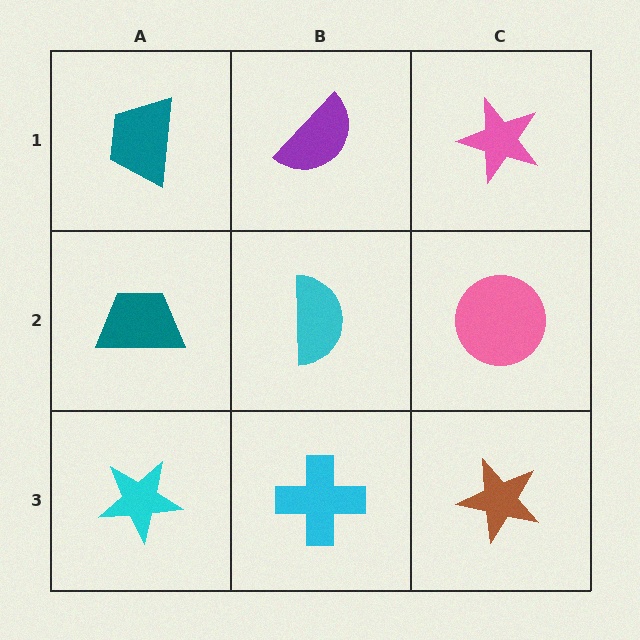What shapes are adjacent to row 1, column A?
A teal trapezoid (row 2, column A), a purple semicircle (row 1, column B).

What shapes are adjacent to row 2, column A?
A teal trapezoid (row 1, column A), a cyan star (row 3, column A), a cyan semicircle (row 2, column B).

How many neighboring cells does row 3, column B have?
3.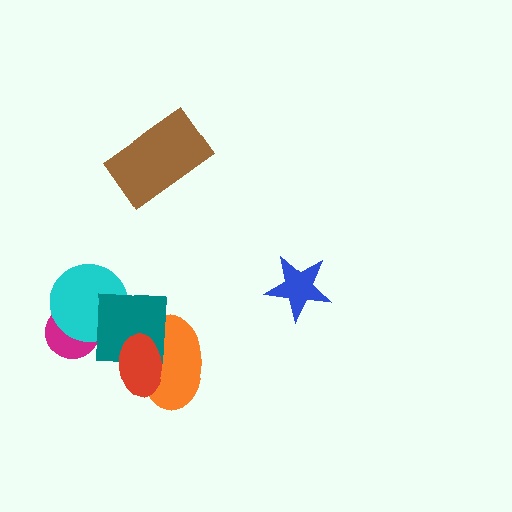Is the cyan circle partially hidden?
Yes, it is partially covered by another shape.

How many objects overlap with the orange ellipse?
2 objects overlap with the orange ellipse.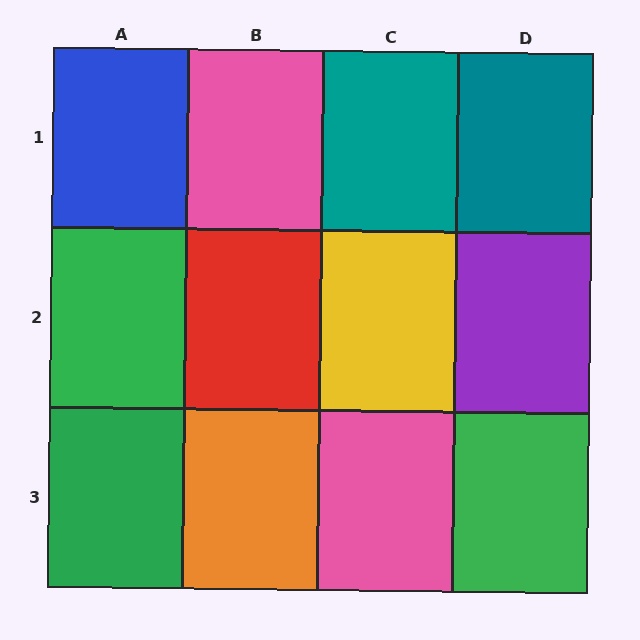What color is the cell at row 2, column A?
Green.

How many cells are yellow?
1 cell is yellow.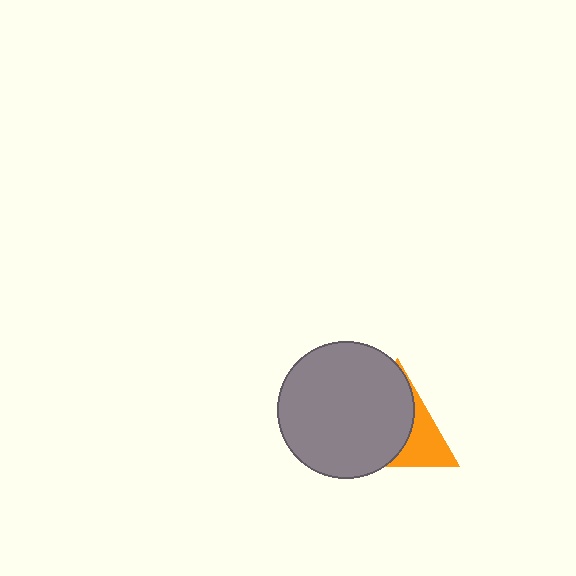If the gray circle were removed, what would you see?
You would see the complete orange triangle.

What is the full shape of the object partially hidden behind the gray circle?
The partially hidden object is an orange triangle.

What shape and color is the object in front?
The object in front is a gray circle.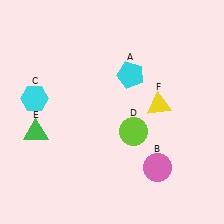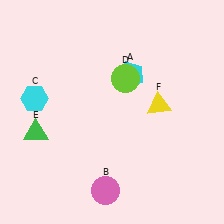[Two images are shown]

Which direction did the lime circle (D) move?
The lime circle (D) moved up.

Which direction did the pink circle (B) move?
The pink circle (B) moved left.